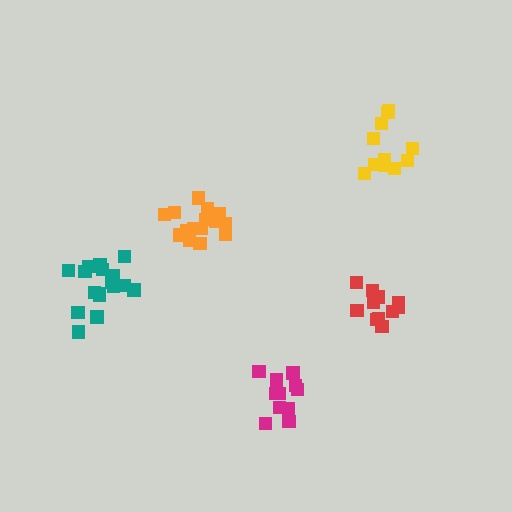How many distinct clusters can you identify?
There are 5 distinct clusters.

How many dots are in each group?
Group 1: 12 dots, Group 2: 16 dots, Group 3: 11 dots, Group 4: 11 dots, Group 5: 17 dots (67 total).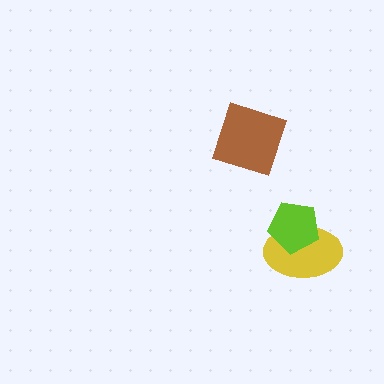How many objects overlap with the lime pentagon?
1 object overlaps with the lime pentagon.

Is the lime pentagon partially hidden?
No, no other shape covers it.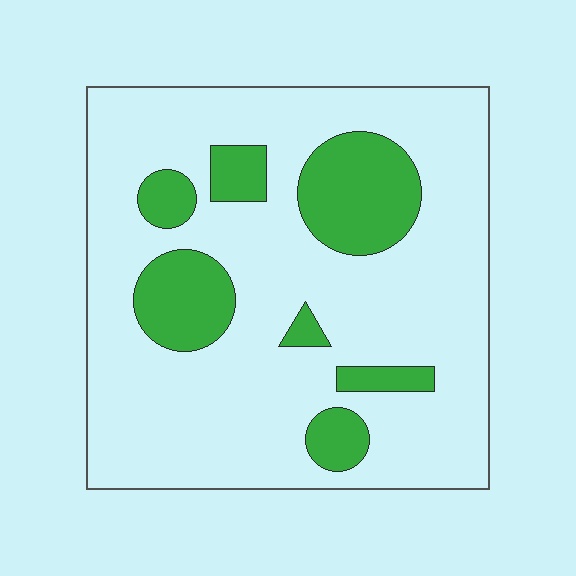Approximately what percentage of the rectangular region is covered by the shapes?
Approximately 20%.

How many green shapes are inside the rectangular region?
7.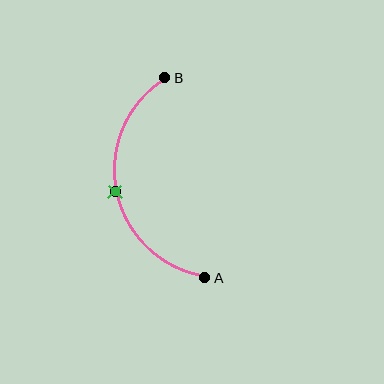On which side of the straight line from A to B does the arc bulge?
The arc bulges to the left of the straight line connecting A and B.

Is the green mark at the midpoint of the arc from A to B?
Yes. The green mark lies on the arc at equal arc-length from both A and B — it is the arc midpoint.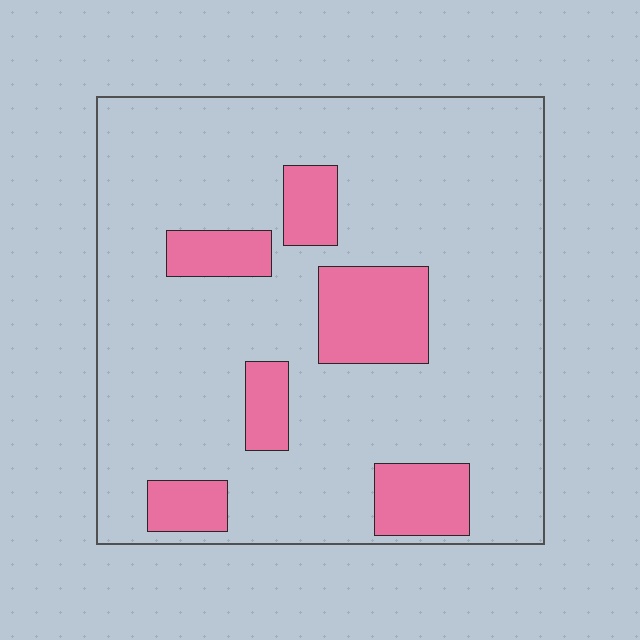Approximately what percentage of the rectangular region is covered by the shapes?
Approximately 20%.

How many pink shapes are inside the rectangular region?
6.